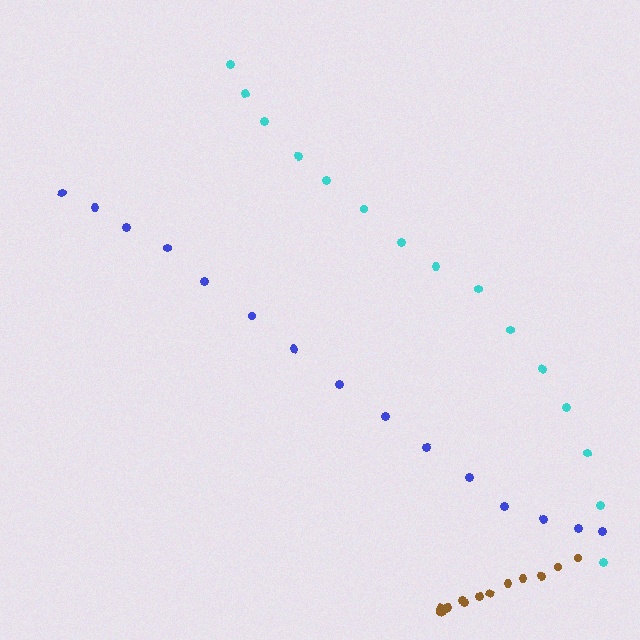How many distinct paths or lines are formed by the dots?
There are 3 distinct paths.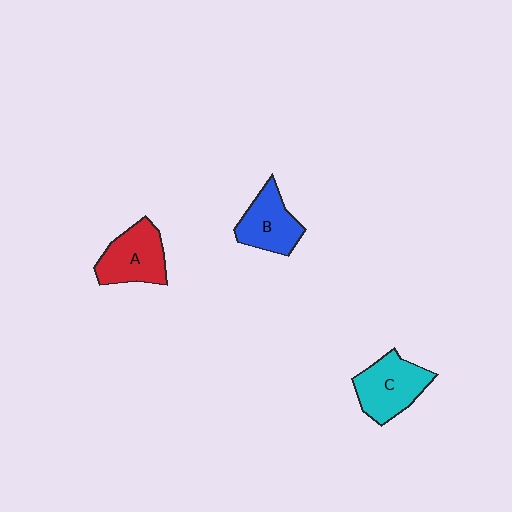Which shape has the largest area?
Shape C (cyan).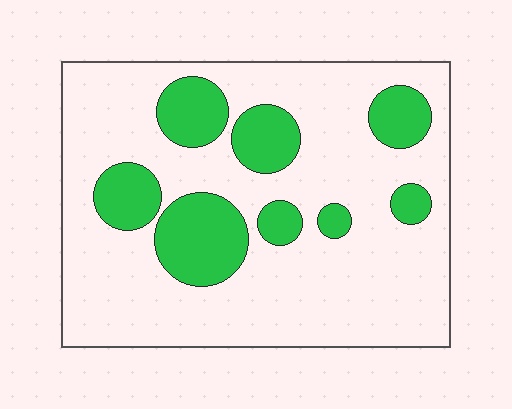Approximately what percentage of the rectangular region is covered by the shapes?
Approximately 25%.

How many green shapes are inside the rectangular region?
8.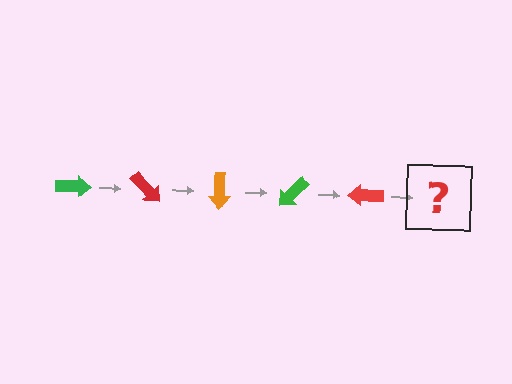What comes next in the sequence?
The next element should be an orange arrow, rotated 225 degrees from the start.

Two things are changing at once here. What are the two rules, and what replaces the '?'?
The two rules are that it rotates 45 degrees each step and the color cycles through green, red, and orange. The '?' should be an orange arrow, rotated 225 degrees from the start.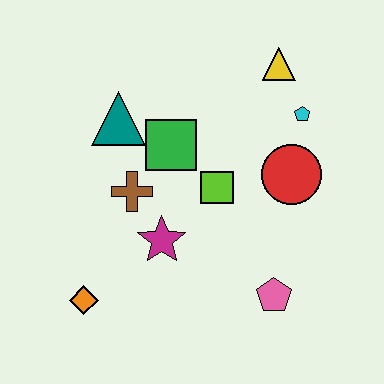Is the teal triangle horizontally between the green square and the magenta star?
No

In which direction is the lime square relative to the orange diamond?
The lime square is to the right of the orange diamond.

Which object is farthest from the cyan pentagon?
The orange diamond is farthest from the cyan pentagon.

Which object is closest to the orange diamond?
The magenta star is closest to the orange diamond.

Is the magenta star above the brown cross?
No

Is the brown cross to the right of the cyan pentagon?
No